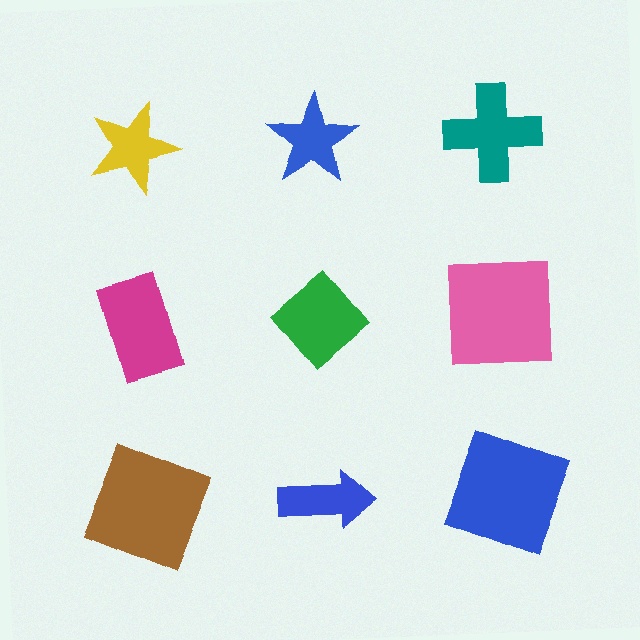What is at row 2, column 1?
A magenta rectangle.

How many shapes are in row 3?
3 shapes.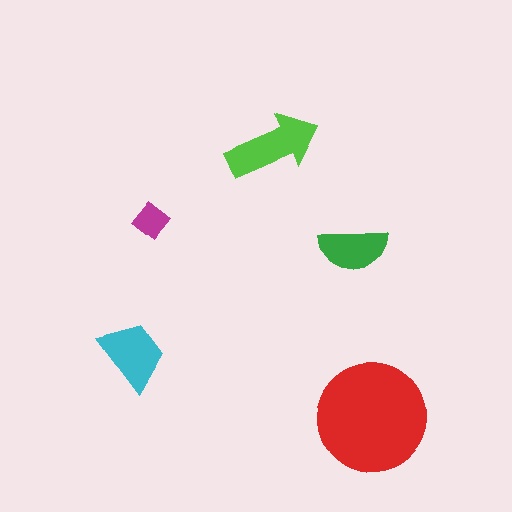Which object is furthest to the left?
The cyan trapezoid is leftmost.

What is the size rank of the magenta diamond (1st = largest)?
5th.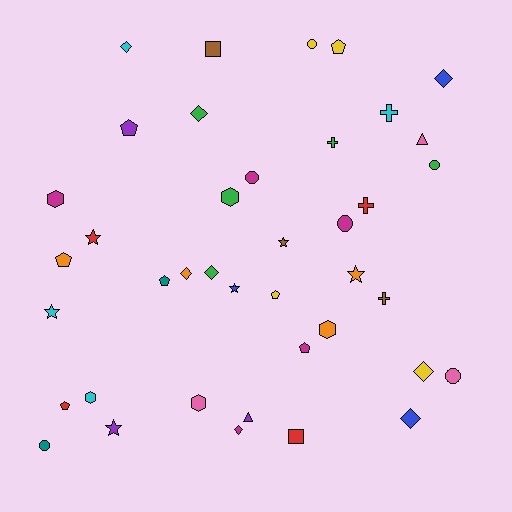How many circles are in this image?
There are 6 circles.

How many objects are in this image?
There are 40 objects.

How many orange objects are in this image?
There are 4 orange objects.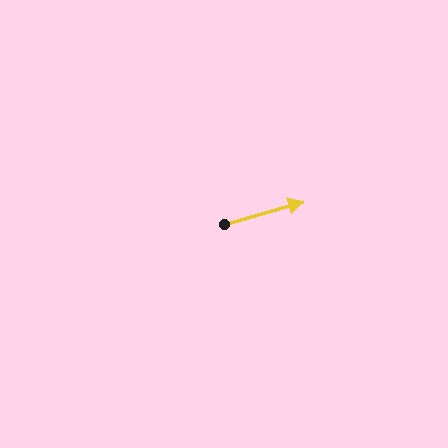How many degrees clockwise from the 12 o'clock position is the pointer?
Approximately 74 degrees.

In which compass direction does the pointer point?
East.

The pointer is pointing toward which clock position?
Roughly 2 o'clock.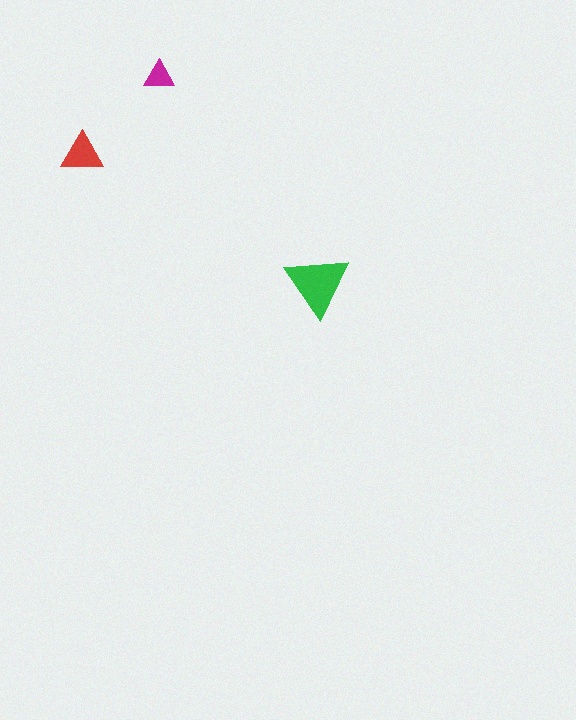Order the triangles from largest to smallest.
the green one, the red one, the magenta one.